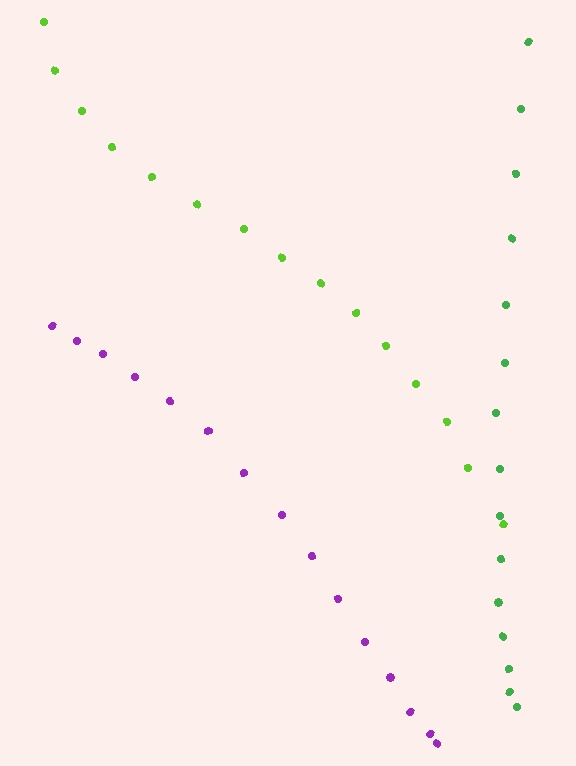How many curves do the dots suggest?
There are 3 distinct paths.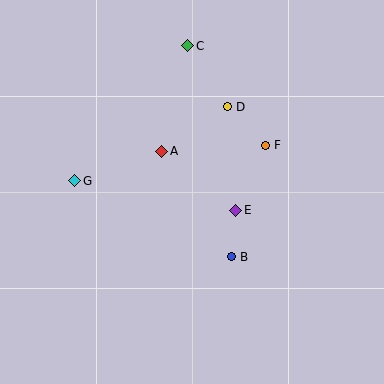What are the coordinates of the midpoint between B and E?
The midpoint between B and E is at (234, 233).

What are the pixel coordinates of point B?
Point B is at (232, 257).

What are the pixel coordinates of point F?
Point F is at (266, 145).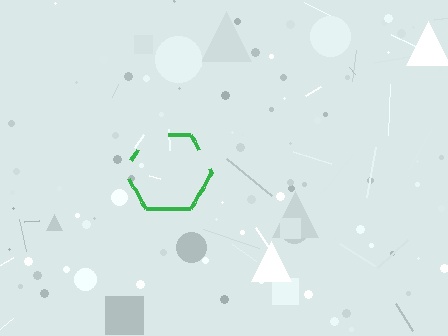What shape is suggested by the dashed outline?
The dashed outline suggests a hexagon.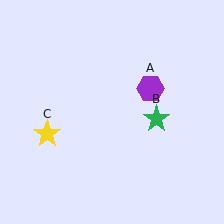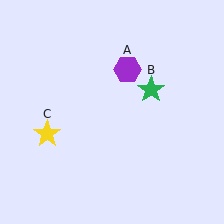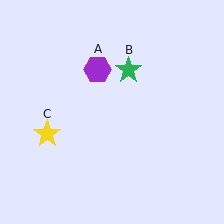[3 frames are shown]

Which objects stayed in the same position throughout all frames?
Yellow star (object C) remained stationary.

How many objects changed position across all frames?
2 objects changed position: purple hexagon (object A), green star (object B).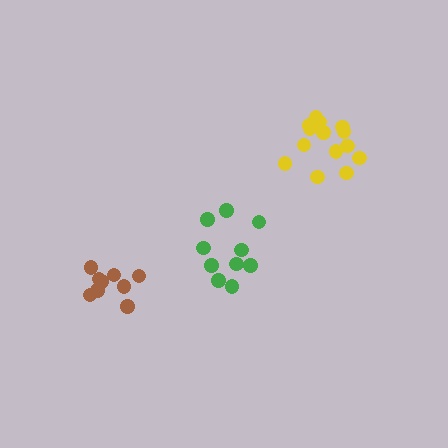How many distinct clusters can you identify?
There are 3 distinct clusters.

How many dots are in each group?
Group 1: 10 dots, Group 2: 9 dots, Group 3: 14 dots (33 total).